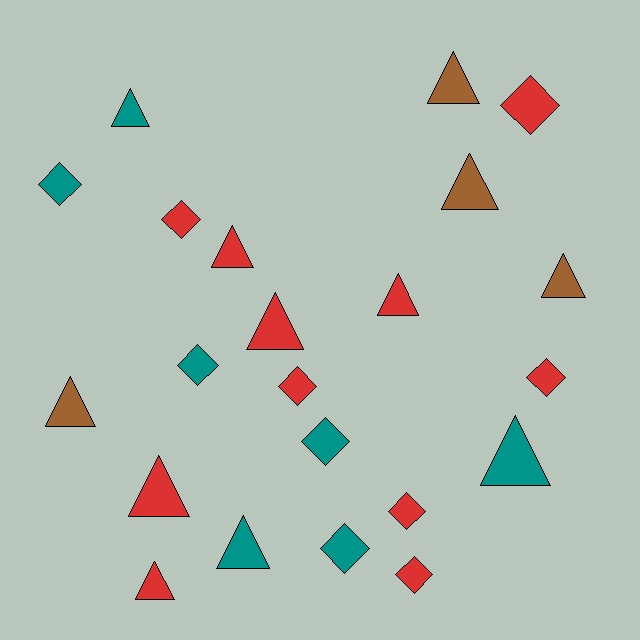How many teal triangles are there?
There are 3 teal triangles.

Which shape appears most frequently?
Triangle, with 12 objects.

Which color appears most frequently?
Red, with 11 objects.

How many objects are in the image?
There are 22 objects.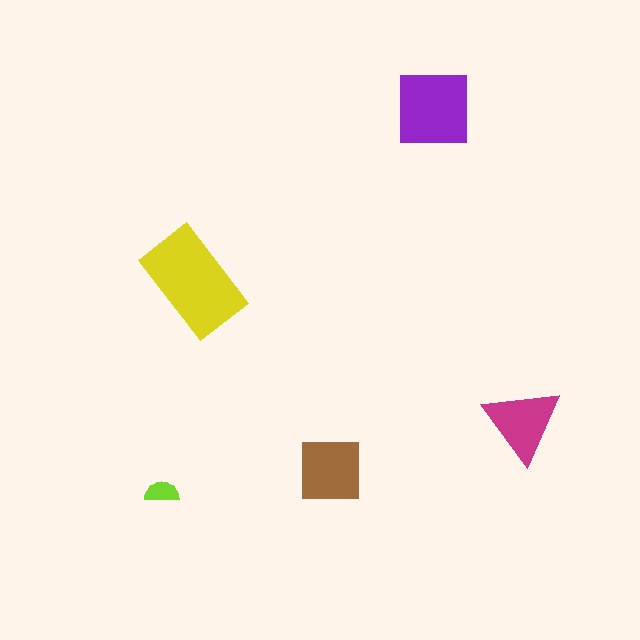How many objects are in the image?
There are 5 objects in the image.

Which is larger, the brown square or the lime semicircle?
The brown square.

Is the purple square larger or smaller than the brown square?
Larger.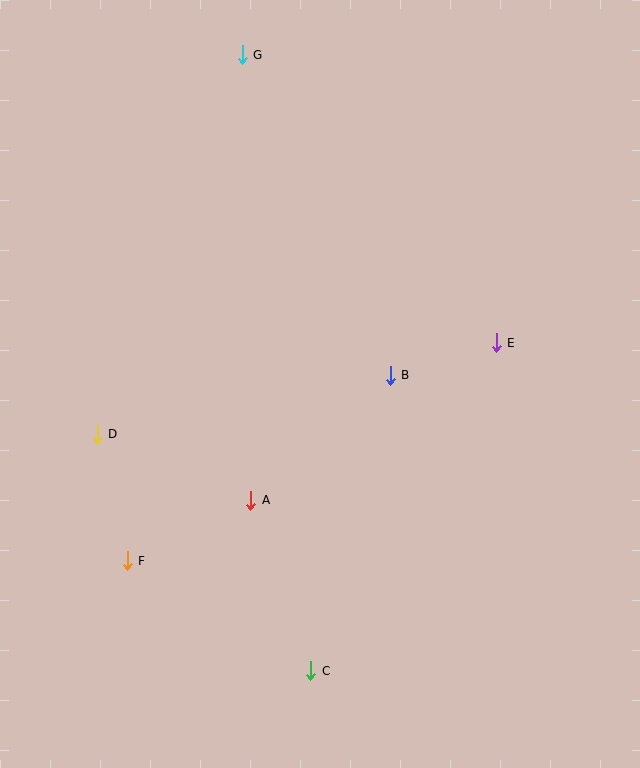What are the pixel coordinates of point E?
Point E is at (496, 343).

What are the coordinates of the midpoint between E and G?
The midpoint between E and G is at (369, 199).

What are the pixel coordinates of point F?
Point F is at (127, 561).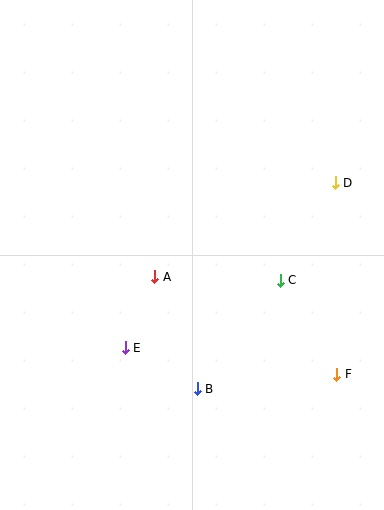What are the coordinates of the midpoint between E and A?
The midpoint between E and A is at (140, 312).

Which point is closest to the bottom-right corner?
Point F is closest to the bottom-right corner.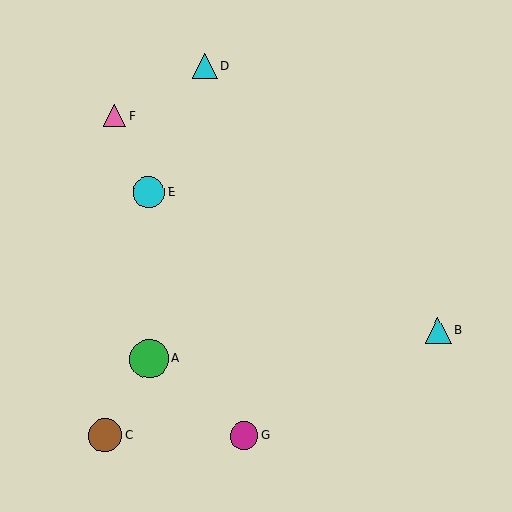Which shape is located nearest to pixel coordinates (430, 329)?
The cyan triangle (labeled B) at (438, 330) is nearest to that location.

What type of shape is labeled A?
Shape A is a green circle.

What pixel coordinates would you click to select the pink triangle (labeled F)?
Click at (115, 116) to select the pink triangle F.